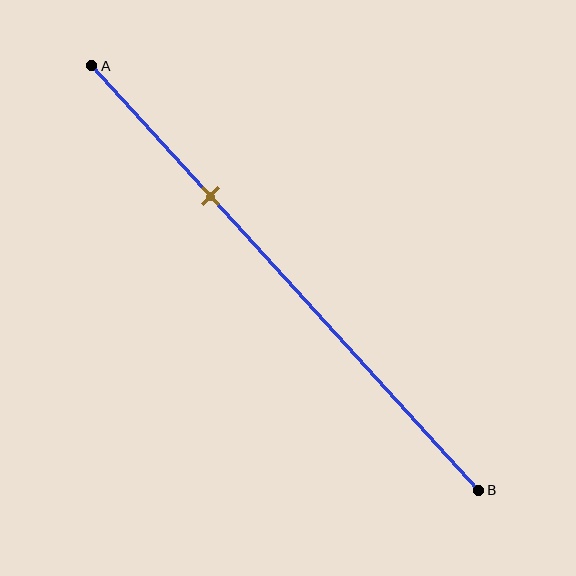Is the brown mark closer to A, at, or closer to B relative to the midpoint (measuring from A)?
The brown mark is closer to point A than the midpoint of segment AB.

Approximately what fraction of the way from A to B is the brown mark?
The brown mark is approximately 30% of the way from A to B.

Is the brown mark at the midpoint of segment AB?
No, the mark is at about 30% from A, not at the 50% midpoint.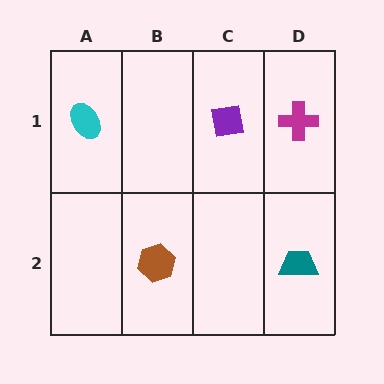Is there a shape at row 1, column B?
No, that cell is empty.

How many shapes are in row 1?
3 shapes.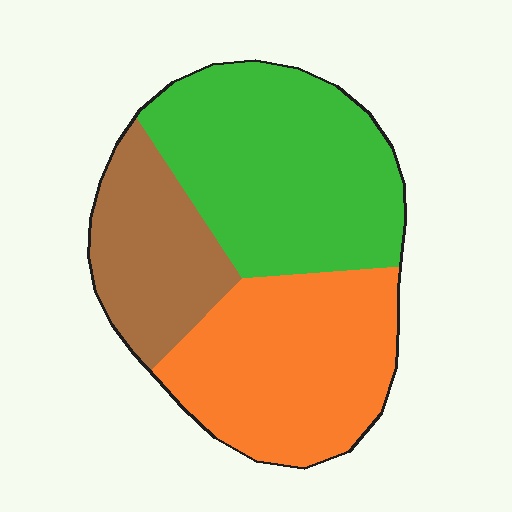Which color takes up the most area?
Green, at roughly 40%.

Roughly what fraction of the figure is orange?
Orange covers around 35% of the figure.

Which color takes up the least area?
Brown, at roughly 20%.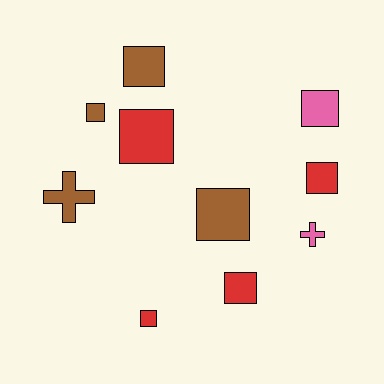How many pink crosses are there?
There is 1 pink cross.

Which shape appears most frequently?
Square, with 8 objects.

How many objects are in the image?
There are 10 objects.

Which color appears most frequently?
Red, with 4 objects.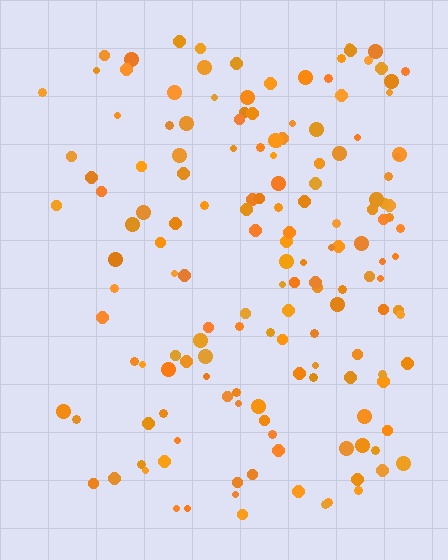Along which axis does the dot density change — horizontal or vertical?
Horizontal.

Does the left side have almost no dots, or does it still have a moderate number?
Still a moderate number, just noticeably fewer than the right.